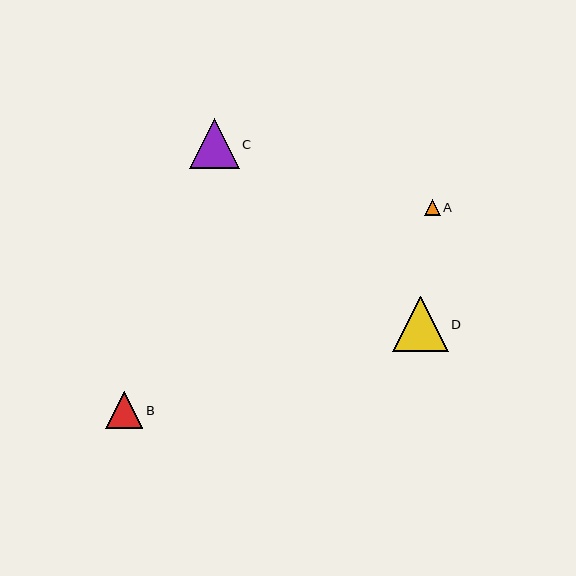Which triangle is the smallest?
Triangle A is the smallest with a size of approximately 15 pixels.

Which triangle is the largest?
Triangle D is the largest with a size of approximately 55 pixels.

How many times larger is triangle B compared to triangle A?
Triangle B is approximately 2.4 times the size of triangle A.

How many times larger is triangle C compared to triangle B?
Triangle C is approximately 1.3 times the size of triangle B.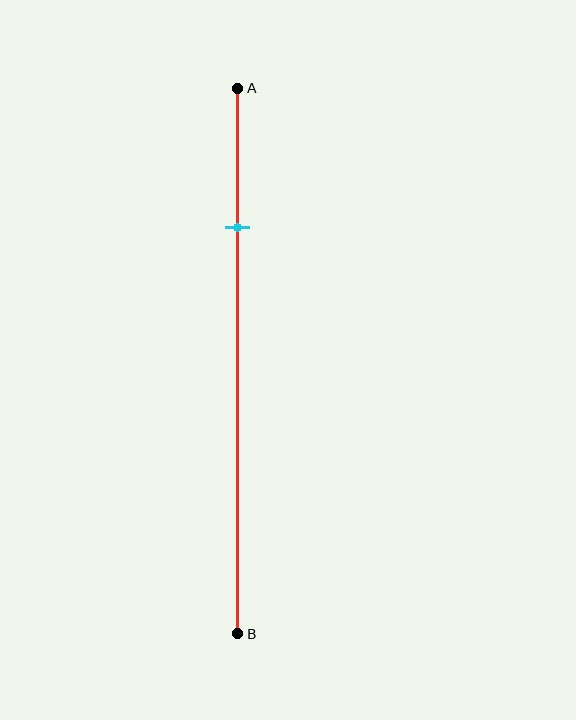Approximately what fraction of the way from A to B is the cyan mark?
The cyan mark is approximately 25% of the way from A to B.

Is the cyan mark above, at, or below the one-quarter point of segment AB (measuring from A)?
The cyan mark is approximately at the one-quarter point of segment AB.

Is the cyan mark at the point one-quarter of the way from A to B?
Yes, the mark is approximately at the one-quarter point.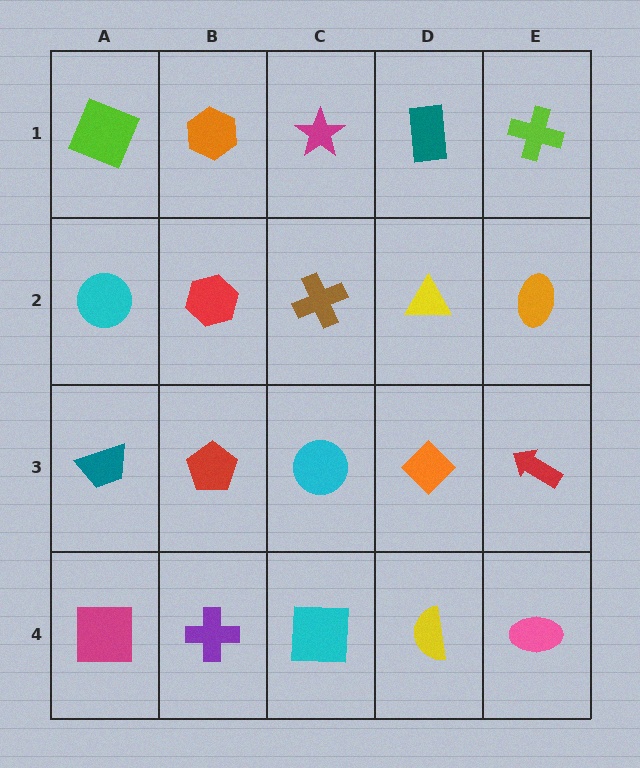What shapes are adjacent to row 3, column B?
A red hexagon (row 2, column B), a purple cross (row 4, column B), a teal trapezoid (row 3, column A), a cyan circle (row 3, column C).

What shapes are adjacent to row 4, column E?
A red arrow (row 3, column E), a yellow semicircle (row 4, column D).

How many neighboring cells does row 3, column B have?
4.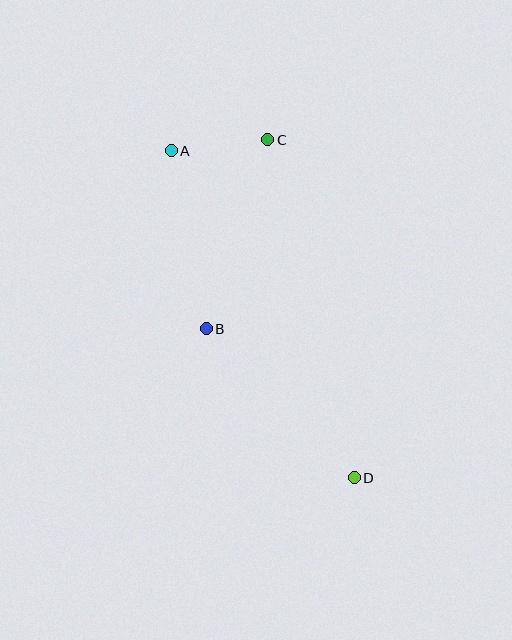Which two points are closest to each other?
Points A and C are closest to each other.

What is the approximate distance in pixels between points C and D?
The distance between C and D is approximately 349 pixels.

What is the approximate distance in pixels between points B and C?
The distance between B and C is approximately 199 pixels.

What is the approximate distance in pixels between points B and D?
The distance between B and D is approximately 210 pixels.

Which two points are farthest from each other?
Points A and D are farthest from each other.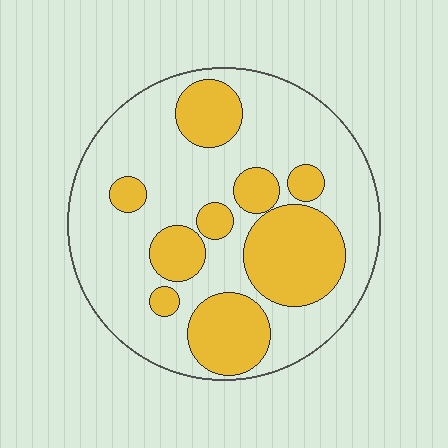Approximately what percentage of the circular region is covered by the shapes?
Approximately 35%.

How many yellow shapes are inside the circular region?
9.